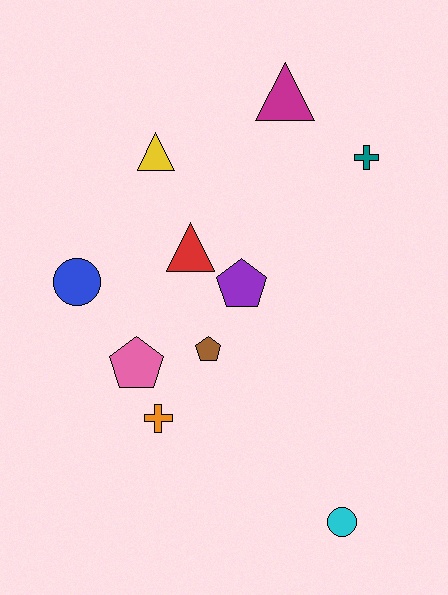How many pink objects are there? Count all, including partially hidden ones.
There is 1 pink object.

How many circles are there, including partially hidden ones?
There are 2 circles.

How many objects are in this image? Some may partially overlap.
There are 10 objects.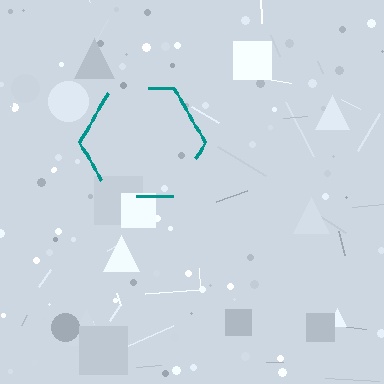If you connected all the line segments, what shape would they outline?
They would outline a hexagon.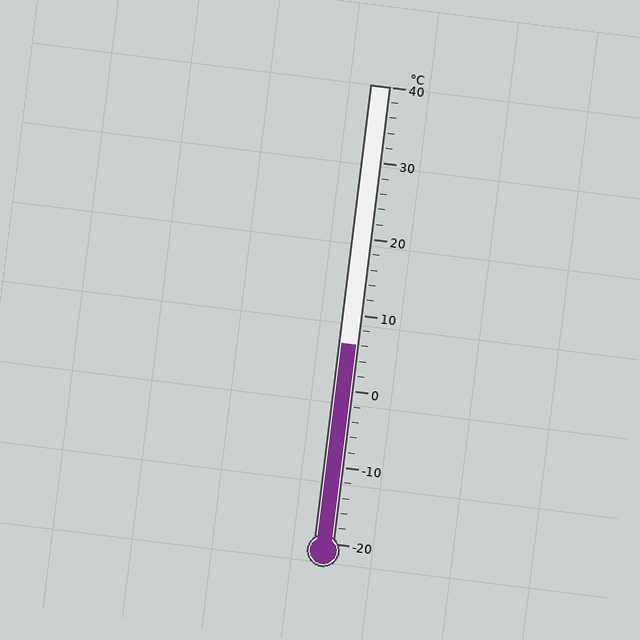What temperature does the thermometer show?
The thermometer shows approximately 6°C.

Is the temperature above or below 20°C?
The temperature is below 20°C.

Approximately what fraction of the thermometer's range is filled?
The thermometer is filled to approximately 45% of its range.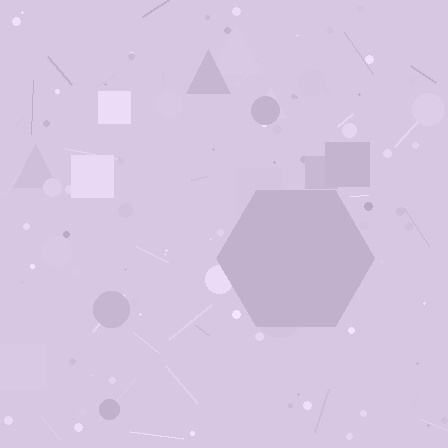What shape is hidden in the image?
A hexagon is hidden in the image.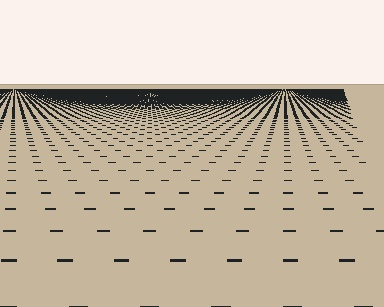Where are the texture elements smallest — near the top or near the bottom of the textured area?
Near the top.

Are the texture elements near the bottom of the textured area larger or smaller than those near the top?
Larger. Near the bottom, elements are closer to the viewer and appear at a bigger on-screen size.